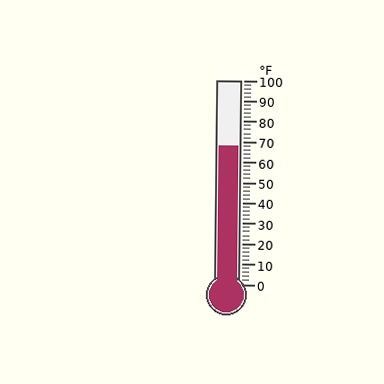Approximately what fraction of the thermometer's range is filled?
The thermometer is filled to approximately 70% of its range.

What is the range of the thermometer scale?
The thermometer scale ranges from 0°F to 100°F.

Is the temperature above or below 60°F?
The temperature is above 60°F.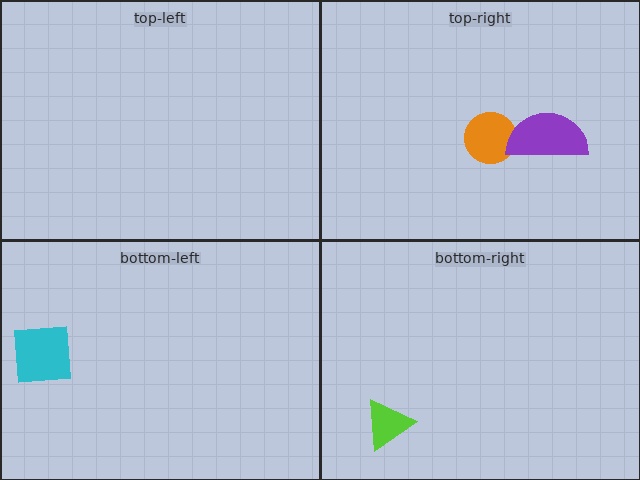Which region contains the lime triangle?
The bottom-right region.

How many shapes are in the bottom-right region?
1.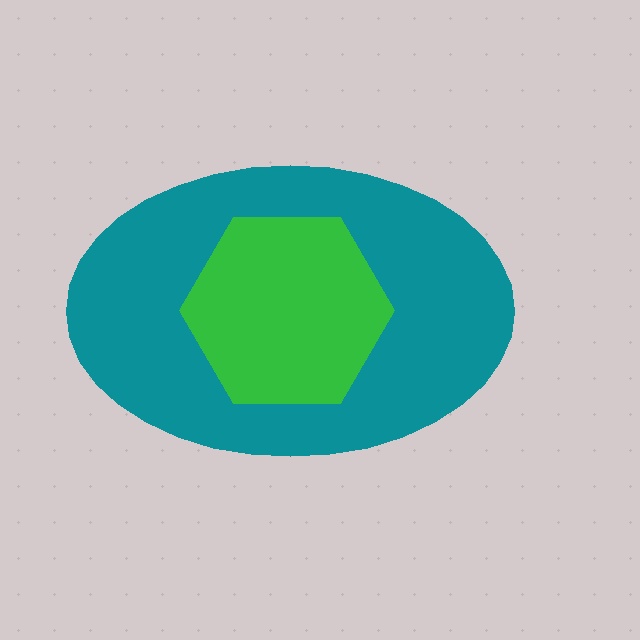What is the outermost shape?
The teal ellipse.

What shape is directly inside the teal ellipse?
The green hexagon.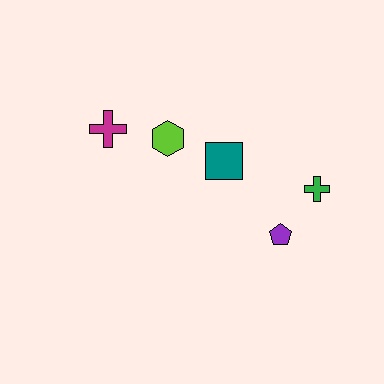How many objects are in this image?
There are 5 objects.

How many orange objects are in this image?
There are no orange objects.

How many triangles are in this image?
There are no triangles.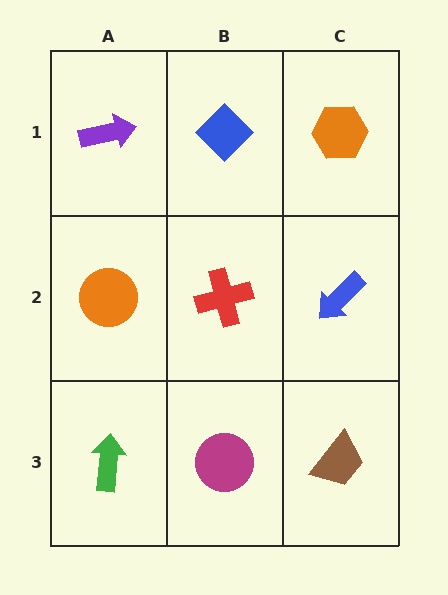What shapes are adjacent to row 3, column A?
An orange circle (row 2, column A), a magenta circle (row 3, column B).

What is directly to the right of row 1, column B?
An orange hexagon.